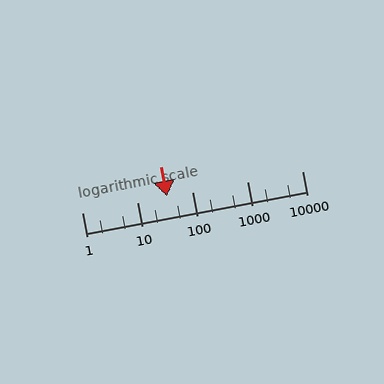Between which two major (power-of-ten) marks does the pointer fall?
The pointer is between 10 and 100.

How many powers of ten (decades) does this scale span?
The scale spans 4 decades, from 1 to 10000.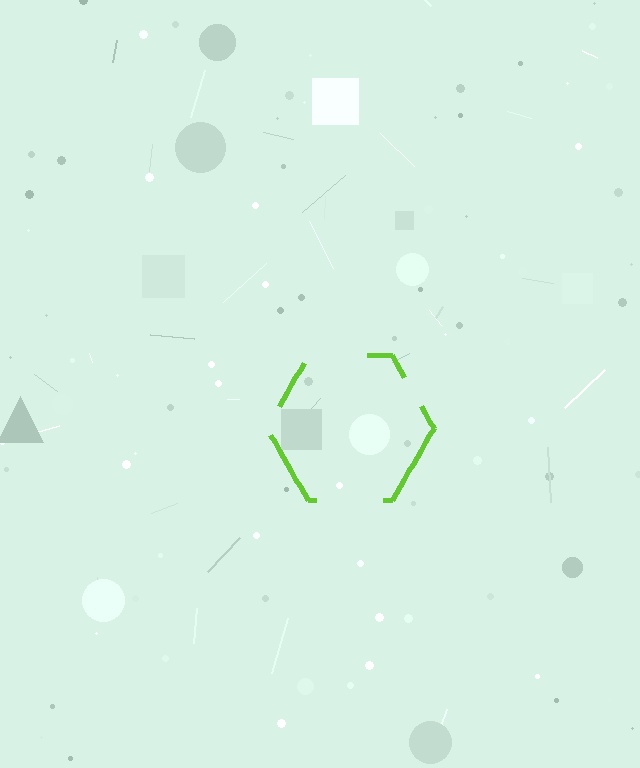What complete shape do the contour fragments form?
The contour fragments form a hexagon.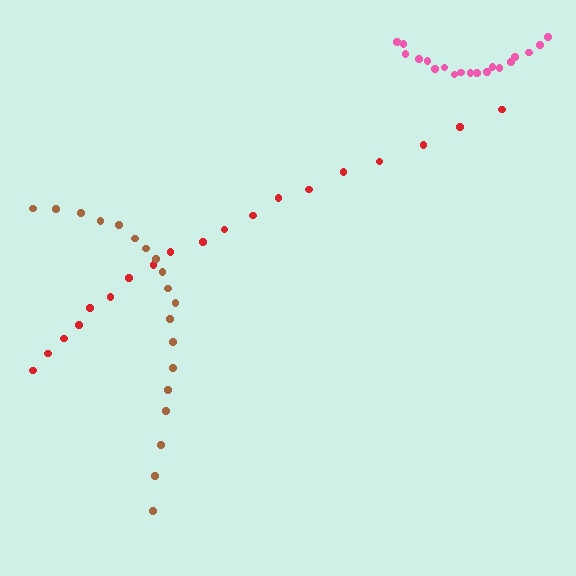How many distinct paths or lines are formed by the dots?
There are 3 distinct paths.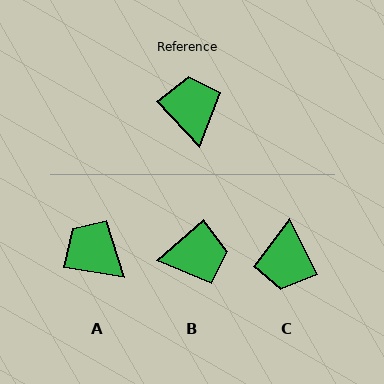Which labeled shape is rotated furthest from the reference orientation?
C, about 165 degrees away.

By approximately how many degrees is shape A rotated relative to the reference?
Approximately 39 degrees counter-clockwise.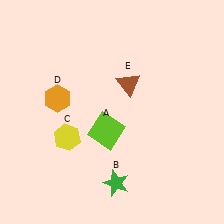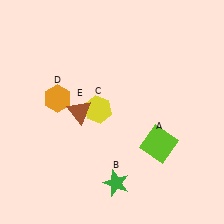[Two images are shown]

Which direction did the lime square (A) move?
The lime square (A) moved right.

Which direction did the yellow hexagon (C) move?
The yellow hexagon (C) moved right.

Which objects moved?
The objects that moved are: the lime square (A), the yellow hexagon (C), the brown triangle (E).